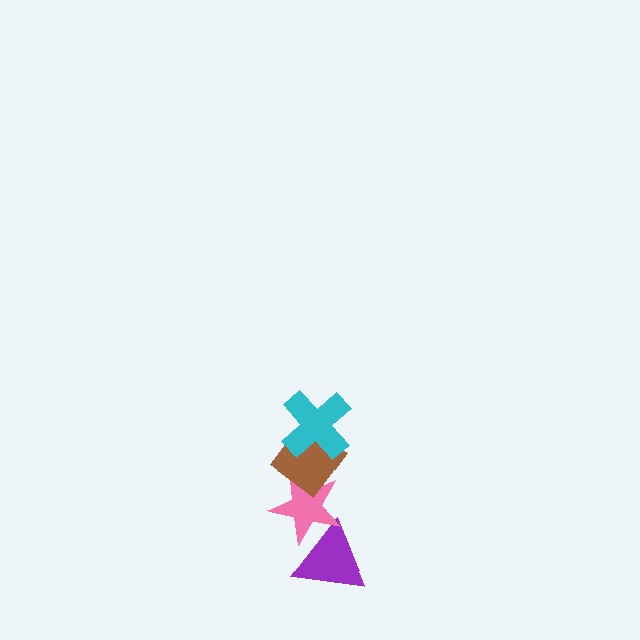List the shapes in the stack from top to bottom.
From top to bottom: the cyan cross, the brown diamond, the pink star, the purple triangle.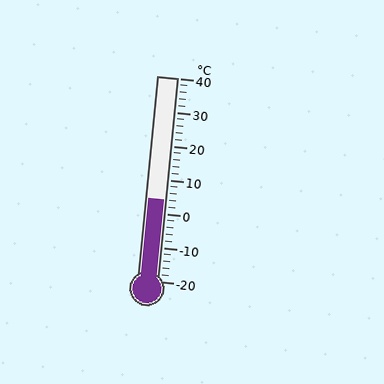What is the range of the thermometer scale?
The thermometer scale ranges from -20°C to 40°C.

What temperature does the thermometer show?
The thermometer shows approximately 4°C.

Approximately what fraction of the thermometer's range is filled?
The thermometer is filled to approximately 40% of its range.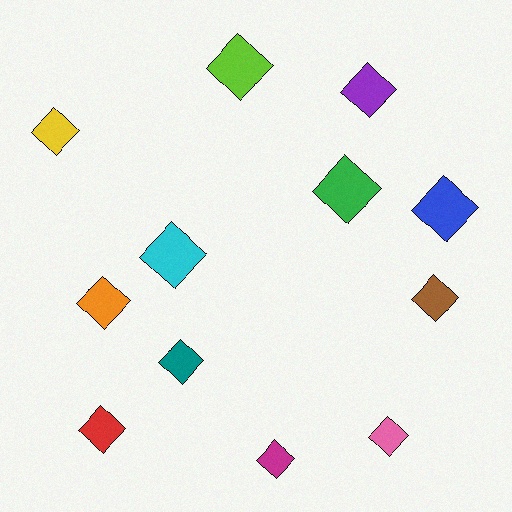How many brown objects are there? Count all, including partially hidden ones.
There is 1 brown object.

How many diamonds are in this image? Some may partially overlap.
There are 12 diamonds.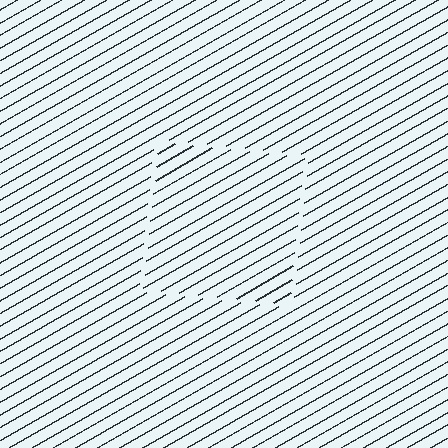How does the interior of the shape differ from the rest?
The interior of the shape contains the same grating, shifted by half a period — the contour is defined by the phase discontinuity where line-ends from the inner and outer gratings abut.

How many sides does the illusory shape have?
4 sides — the line-ends trace a square.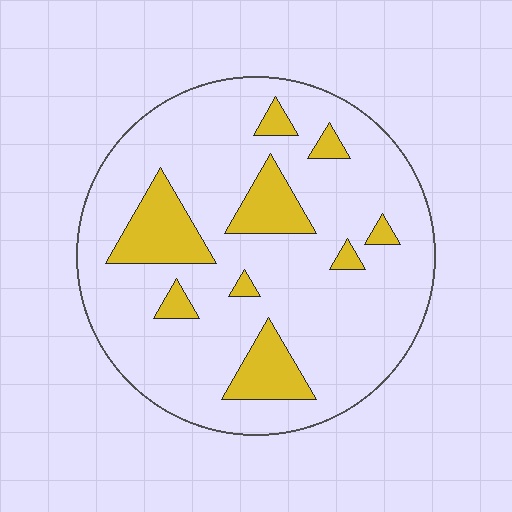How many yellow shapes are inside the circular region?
9.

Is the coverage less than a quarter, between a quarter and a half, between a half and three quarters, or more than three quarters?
Less than a quarter.